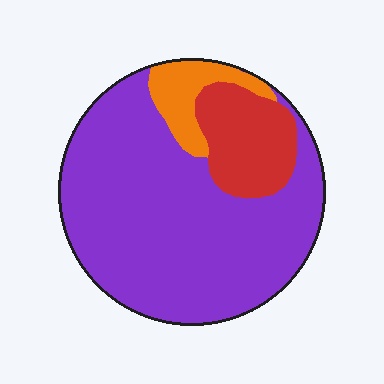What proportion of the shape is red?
Red covers about 15% of the shape.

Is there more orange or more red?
Red.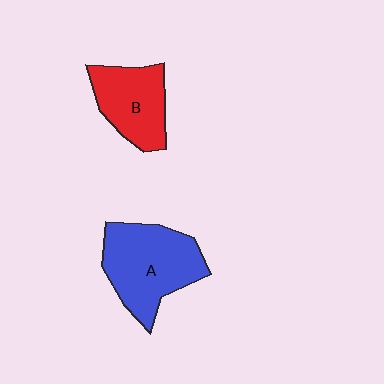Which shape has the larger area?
Shape A (blue).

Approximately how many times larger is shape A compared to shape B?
Approximately 1.4 times.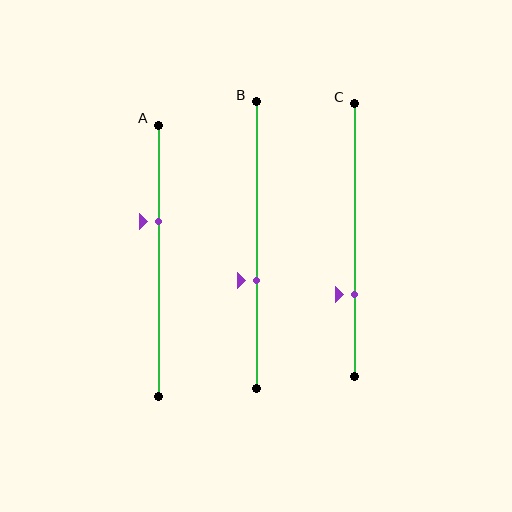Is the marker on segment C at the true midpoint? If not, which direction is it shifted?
No, the marker on segment C is shifted downward by about 20% of the segment length.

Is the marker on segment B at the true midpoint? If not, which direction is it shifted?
No, the marker on segment B is shifted downward by about 12% of the segment length.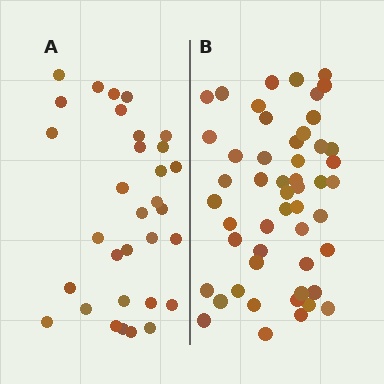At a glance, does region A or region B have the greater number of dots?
Region B (the right region) has more dots.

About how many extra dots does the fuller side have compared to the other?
Region B has approximately 20 more dots than region A.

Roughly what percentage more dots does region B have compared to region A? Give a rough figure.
About 60% more.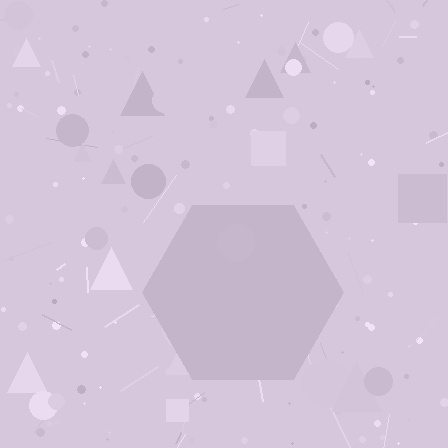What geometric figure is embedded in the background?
A hexagon is embedded in the background.